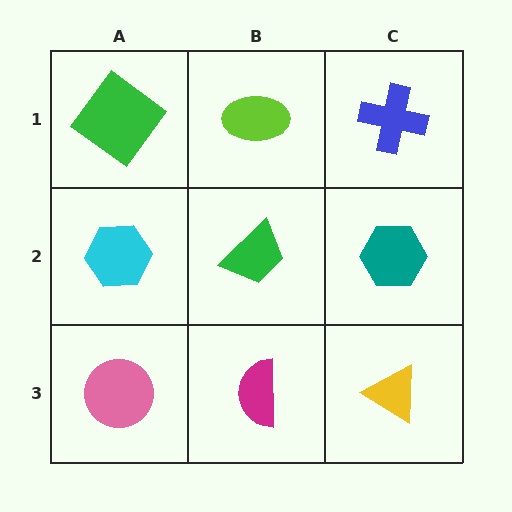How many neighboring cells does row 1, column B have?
3.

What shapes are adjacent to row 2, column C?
A blue cross (row 1, column C), a yellow triangle (row 3, column C), a green trapezoid (row 2, column B).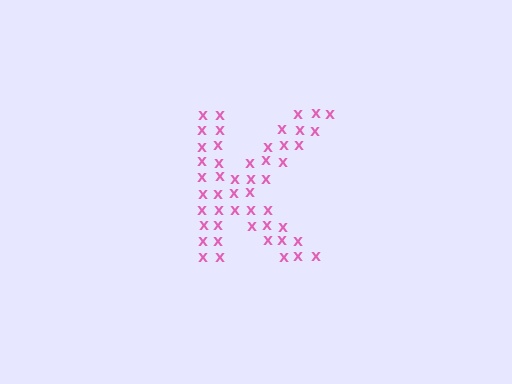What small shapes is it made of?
It is made of small letter X's.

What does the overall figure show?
The overall figure shows the letter K.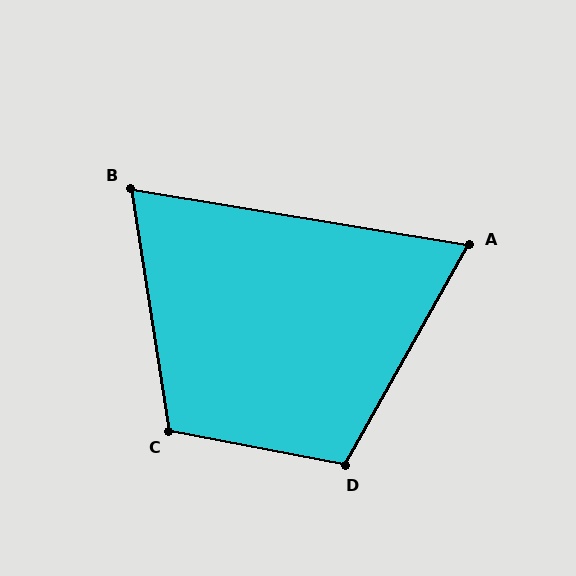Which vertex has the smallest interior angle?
A, at approximately 70 degrees.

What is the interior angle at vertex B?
Approximately 72 degrees (acute).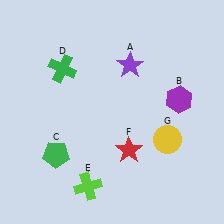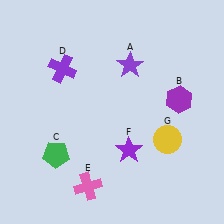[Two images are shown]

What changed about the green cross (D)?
In Image 1, D is green. In Image 2, it changed to purple.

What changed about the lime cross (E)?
In Image 1, E is lime. In Image 2, it changed to pink.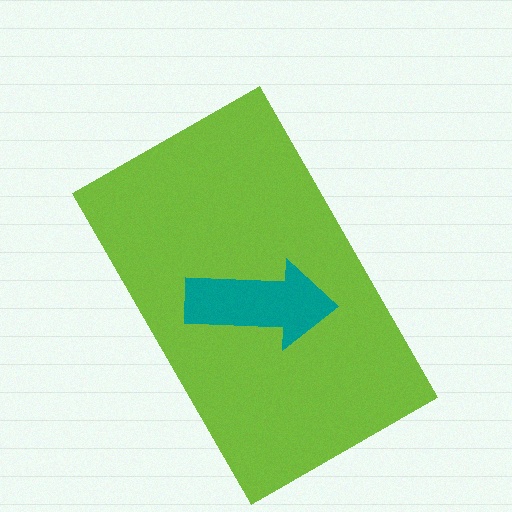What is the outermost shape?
The lime rectangle.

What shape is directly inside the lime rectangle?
The teal arrow.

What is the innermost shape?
The teal arrow.